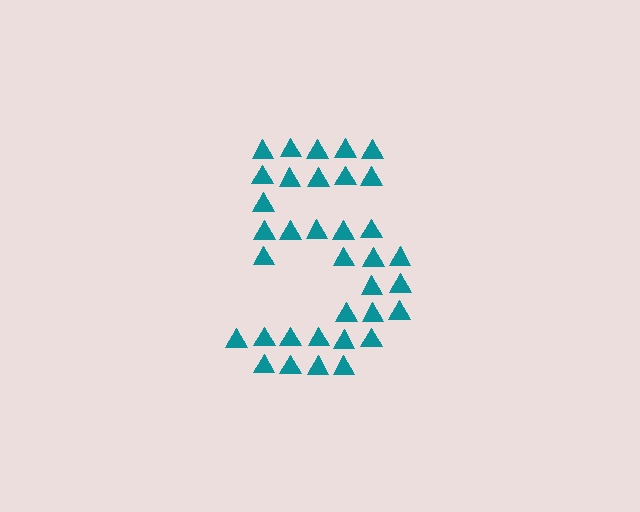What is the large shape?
The large shape is the digit 5.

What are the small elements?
The small elements are triangles.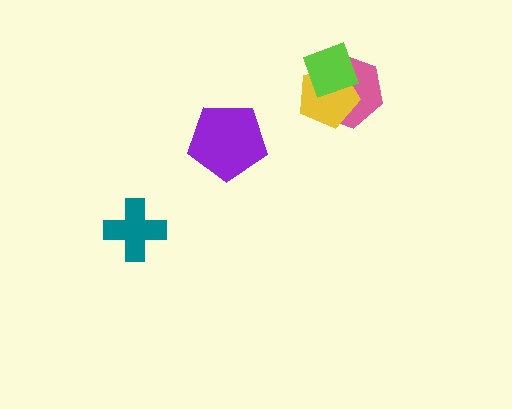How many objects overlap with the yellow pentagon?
2 objects overlap with the yellow pentagon.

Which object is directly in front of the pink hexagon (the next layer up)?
The yellow pentagon is directly in front of the pink hexagon.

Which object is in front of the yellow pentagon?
The lime diamond is in front of the yellow pentagon.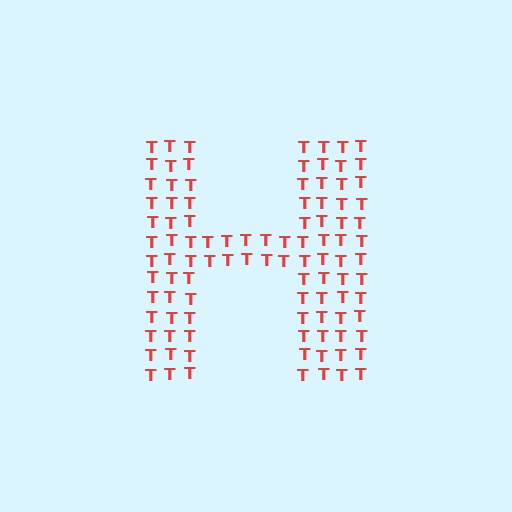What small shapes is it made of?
It is made of small letter T's.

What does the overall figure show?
The overall figure shows the letter H.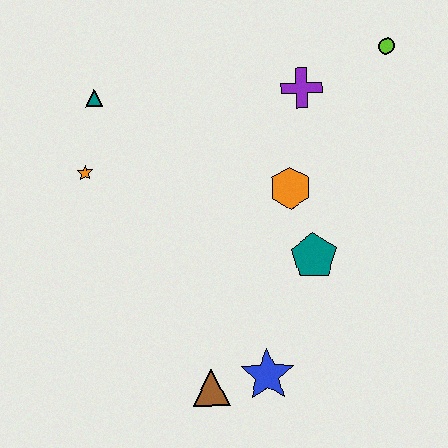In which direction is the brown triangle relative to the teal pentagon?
The brown triangle is below the teal pentagon.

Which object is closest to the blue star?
The brown triangle is closest to the blue star.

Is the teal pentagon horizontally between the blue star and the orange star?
No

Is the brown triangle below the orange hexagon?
Yes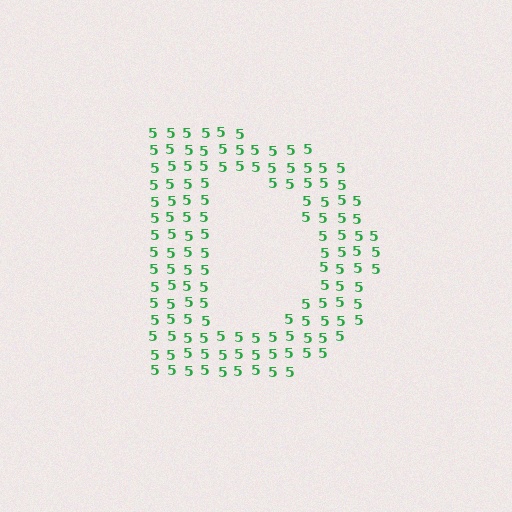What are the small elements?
The small elements are digit 5's.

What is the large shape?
The large shape is the letter D.